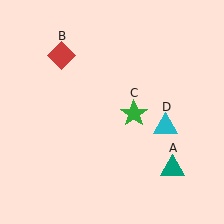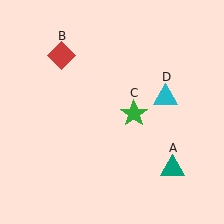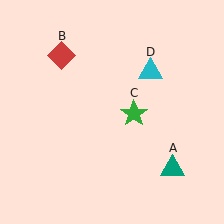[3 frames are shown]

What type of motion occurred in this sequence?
The cyan triangle (object D) rotated counterclockwise around the center of the scene.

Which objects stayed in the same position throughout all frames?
Teal triangle (object A) and red diamond (object B) and green star (object C) remained stationary.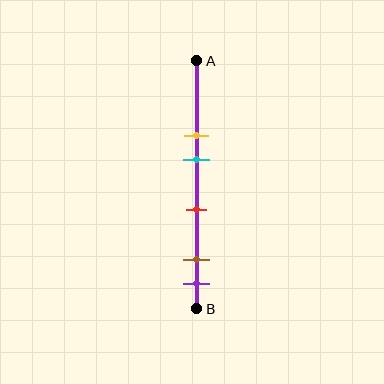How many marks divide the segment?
There are 5 marks dividing the segment.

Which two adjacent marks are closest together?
The brown and purple marks are the closest adjacent pair.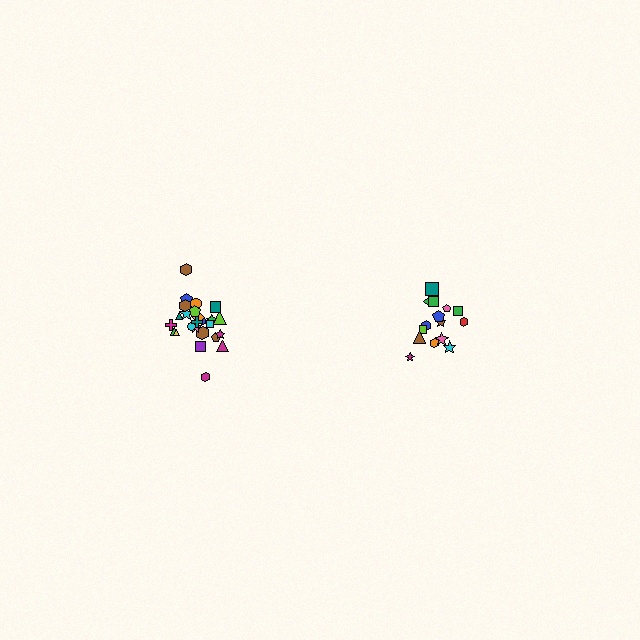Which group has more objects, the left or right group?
The left group.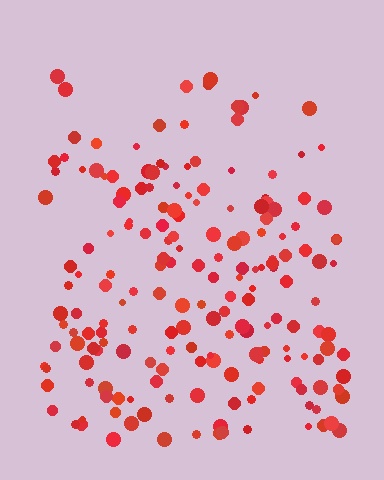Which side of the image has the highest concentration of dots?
The bottom.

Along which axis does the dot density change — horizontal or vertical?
Vertical.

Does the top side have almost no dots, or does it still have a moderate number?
Still a moderate number, just noticeably fewer than the bottom.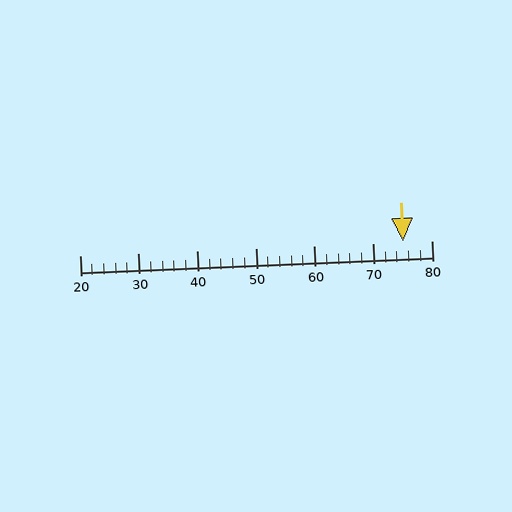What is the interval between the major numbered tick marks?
The major tick marks are spaced 10 units apart.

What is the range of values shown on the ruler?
The ruler shows values from 20 to 80.